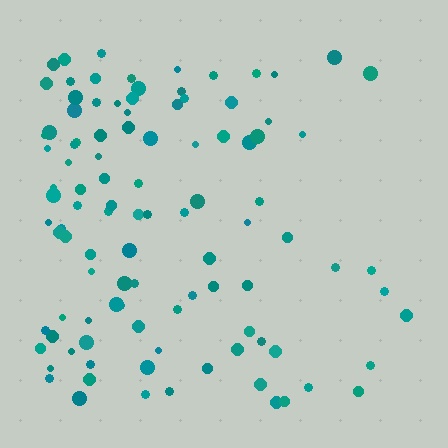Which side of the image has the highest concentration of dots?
The left.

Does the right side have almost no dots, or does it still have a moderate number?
Still a moderate number, just noticeably fewer than the left.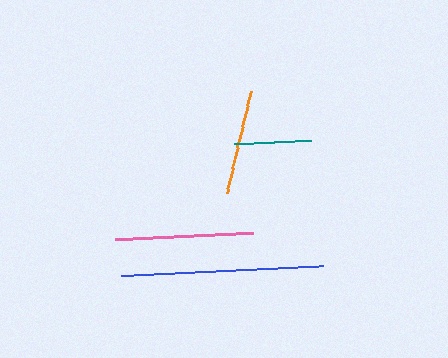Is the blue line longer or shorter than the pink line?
The blue line is longer than the pink line.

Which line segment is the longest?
The blue line is the longest at approximately 203 pixels.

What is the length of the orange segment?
The orange segment is approximately 105 pixels long.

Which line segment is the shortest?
The teal line is the shortest at approximately 76 pixels.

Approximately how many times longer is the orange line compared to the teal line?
The orange line is approximately 1.4 times the length of the teal line.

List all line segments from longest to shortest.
From longest to shortest: blue, pink, orange, teal.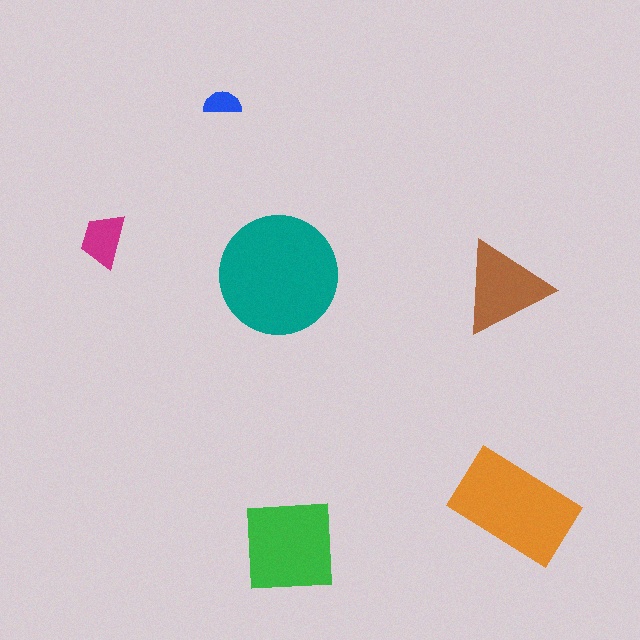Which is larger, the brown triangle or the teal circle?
The teal circle.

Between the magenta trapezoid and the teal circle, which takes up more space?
The teal circle.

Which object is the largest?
The teal circle.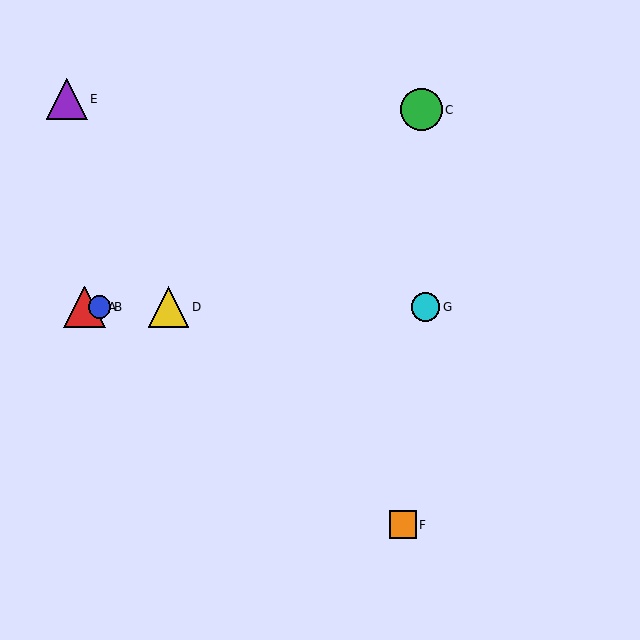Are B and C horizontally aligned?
No, B is at y≈307 and C is at y≈110.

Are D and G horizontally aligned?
Yes, both are at y≈307.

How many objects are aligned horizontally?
4 objects (A, B, D, G) are aligned horizontally.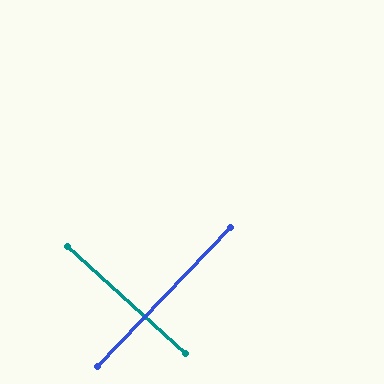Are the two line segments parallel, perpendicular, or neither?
Perpendicular — they meet at approximately 89°.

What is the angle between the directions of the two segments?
Approximately 89 degrees.